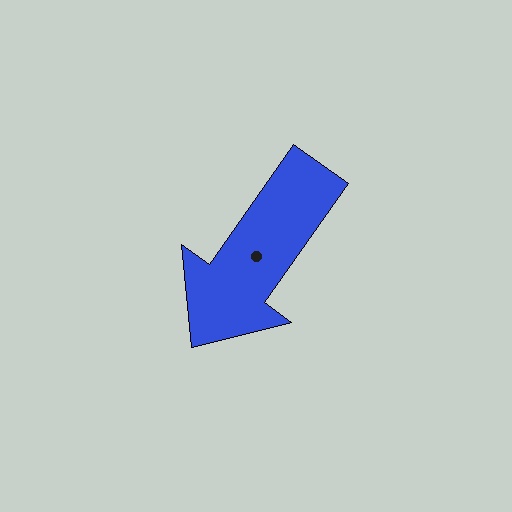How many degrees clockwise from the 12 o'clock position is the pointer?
Approximately 215 degrees.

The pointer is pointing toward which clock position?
Roughly 7 o'clock.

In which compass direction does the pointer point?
Southwest.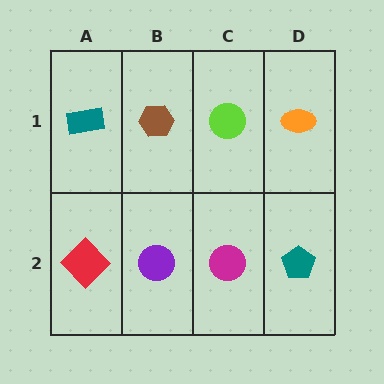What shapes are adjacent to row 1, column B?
A purple circle (row 2, column B), a teal rectangle (row 1, column A), a lime circle (row 1, column C).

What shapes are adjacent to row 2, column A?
A teal rectangle (row 1, column A), a purple circle (row 2, column B).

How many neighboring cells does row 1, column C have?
3.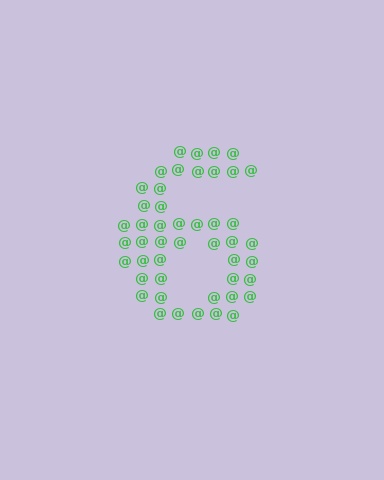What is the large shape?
The large shape is the digit 6.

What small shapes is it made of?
It is made of small at signs.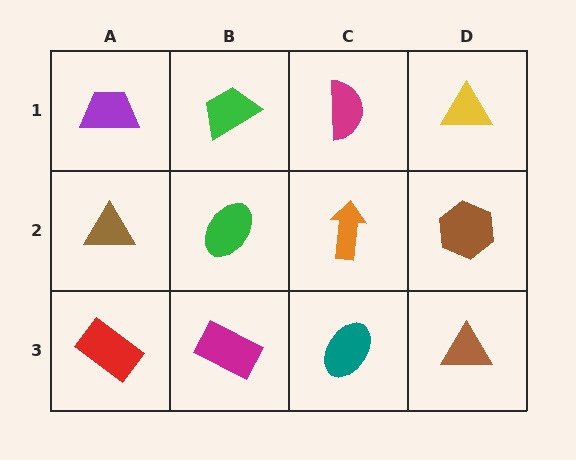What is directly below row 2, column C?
A teal ellipse.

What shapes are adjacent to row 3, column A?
A brown triangle (row 2, column A), a magenta rectangle (row 3, column B).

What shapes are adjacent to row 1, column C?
An orange arrow (row 2, column C), a green trapezoid (row 1, column B), a yellow triangle (row 1, column D).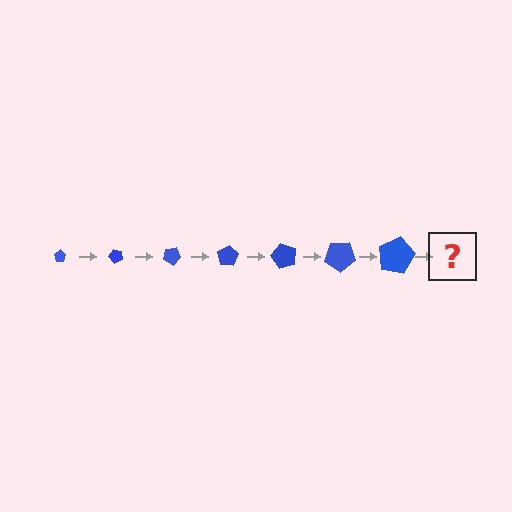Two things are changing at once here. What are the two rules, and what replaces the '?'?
The two rules are that the pentagon grows larger each step and it rotates 50 degrees each step. The '?' should be a pentagon, larger than the previous one and rotated 350 degrees from the start.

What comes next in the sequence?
The next element should be a pentagon, larger than the previous one and rotated 350 degrees from the start.